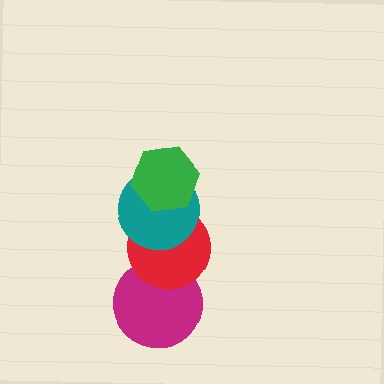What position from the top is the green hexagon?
The green hexagon is 1st from the top.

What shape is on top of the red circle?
The teal circle is on top of the red circle.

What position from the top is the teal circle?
The teal circle is 2nd from the top.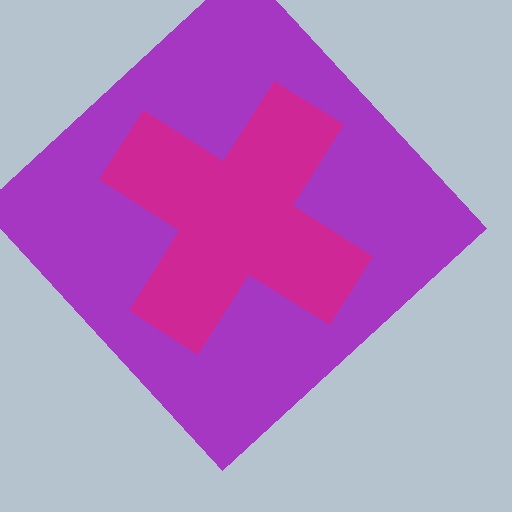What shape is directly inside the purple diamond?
The magenta cross.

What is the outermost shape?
The purple diamond.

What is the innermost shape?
The magenta cross.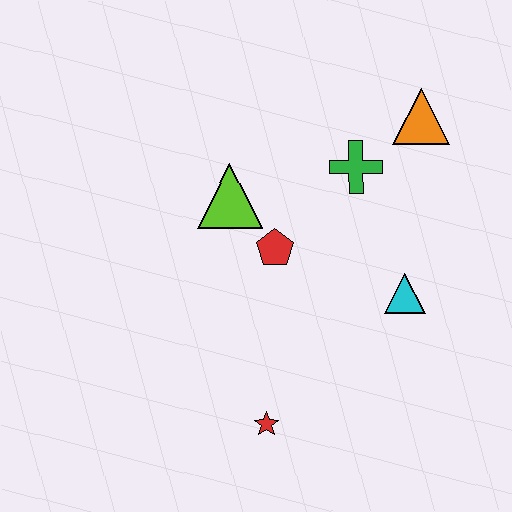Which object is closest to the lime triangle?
The red pentagon is closest to the lime triangle.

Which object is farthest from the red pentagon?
The orange triangle is farthest from the red pentagon.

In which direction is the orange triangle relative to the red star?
The orange triangle is above the red star.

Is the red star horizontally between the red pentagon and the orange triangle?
No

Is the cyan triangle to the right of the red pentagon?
Yes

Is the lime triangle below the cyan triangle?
No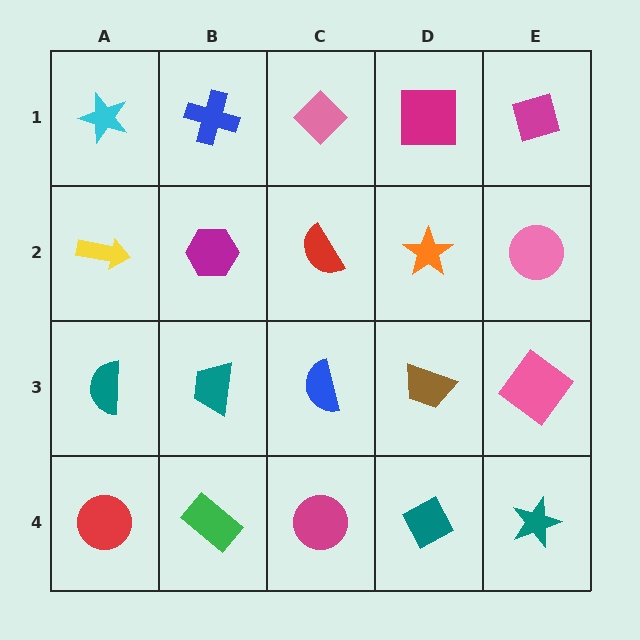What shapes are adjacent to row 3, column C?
A red semicircle (row 2, column C), a magenta circle (row 4, column C), a teal trapezoid (row 3, column B), a brown trapezoid (row 3, column D).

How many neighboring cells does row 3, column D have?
4.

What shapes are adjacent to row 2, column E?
A magenta diamond (row 1, column E), a pink diamond (row 3, column E), an orange star (row 2, column D).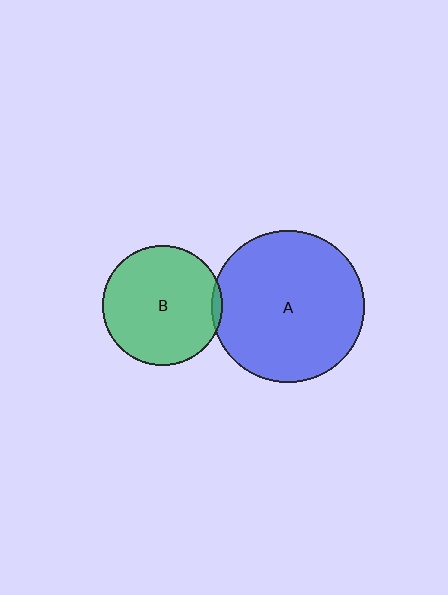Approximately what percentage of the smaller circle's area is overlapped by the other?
Approximately 5%.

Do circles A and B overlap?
Yes.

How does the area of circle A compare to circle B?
Approximately 1.6 times.